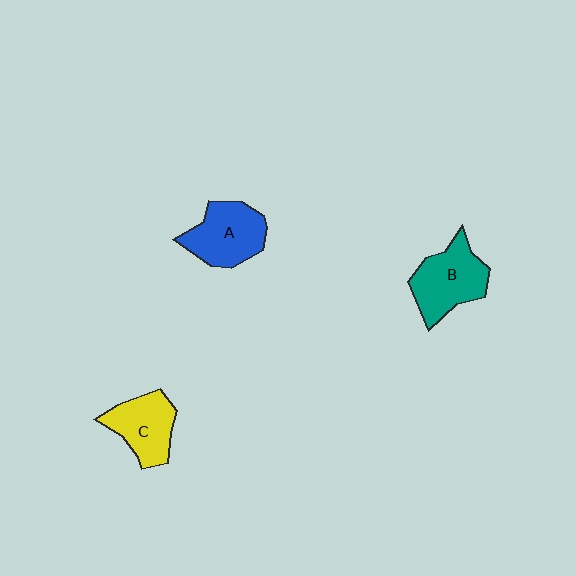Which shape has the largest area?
Shape B (teal).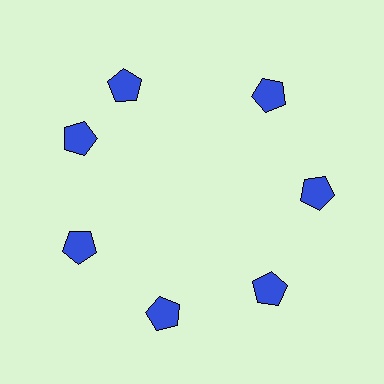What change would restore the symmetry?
The symmetry would be restored by rotating it back into even spacing with its neighbors so that all 7 pentagons sit at equal angles and equal distance from the center.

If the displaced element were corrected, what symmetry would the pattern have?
It would have 7-fold rotational symmetry — the pattern would map onto itself every 51 degrees.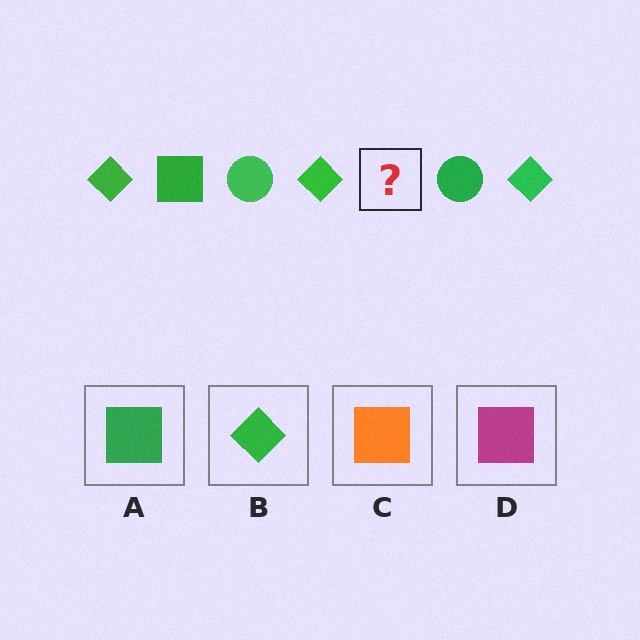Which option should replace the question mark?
Option A.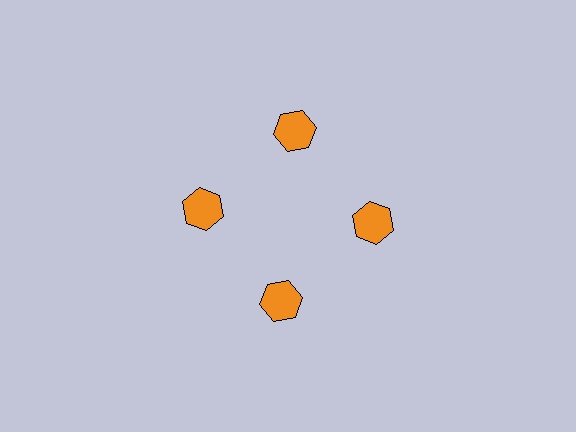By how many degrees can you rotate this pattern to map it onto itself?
The pattern maps onto itself every 90 degrees of rotation.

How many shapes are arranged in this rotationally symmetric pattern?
There are 4 shapes, arranged in 4 groups of 1.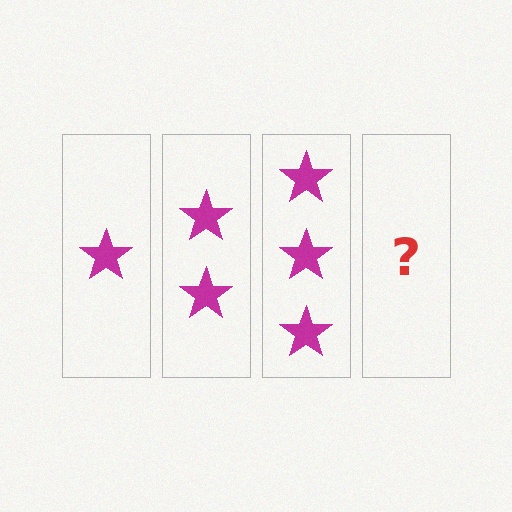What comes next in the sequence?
The next element should be 4 stars.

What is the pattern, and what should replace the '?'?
The pattern is that each step adds one more star. The '?' should be 4 stars.